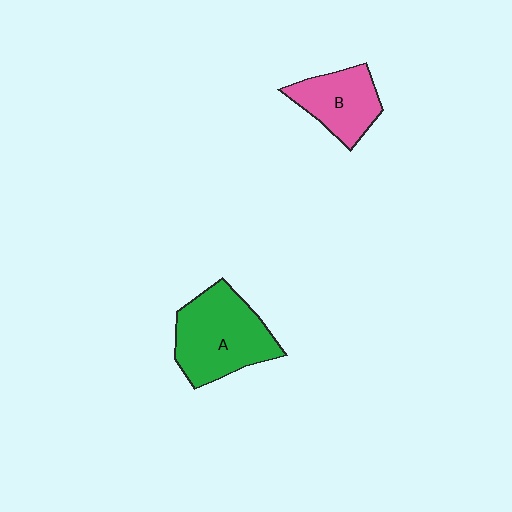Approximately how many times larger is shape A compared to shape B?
Approximately 1.5 times.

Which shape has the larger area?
Shape A (green).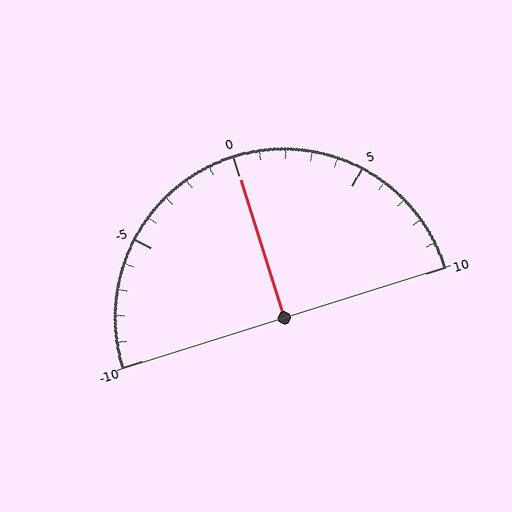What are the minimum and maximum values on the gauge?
The gauge ranges from -10 to 10.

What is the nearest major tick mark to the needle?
The nearest major tick mark is 0.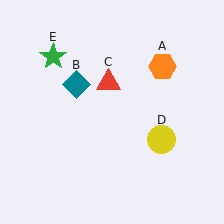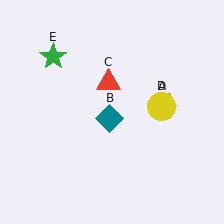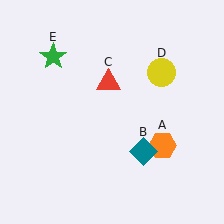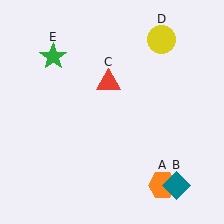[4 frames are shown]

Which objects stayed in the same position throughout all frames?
Red triangle (object C) and green star (object E) remained stationary.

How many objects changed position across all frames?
3 objects changed position: orange hexagon (object A), teal diamond (object B), yellow circle (object D).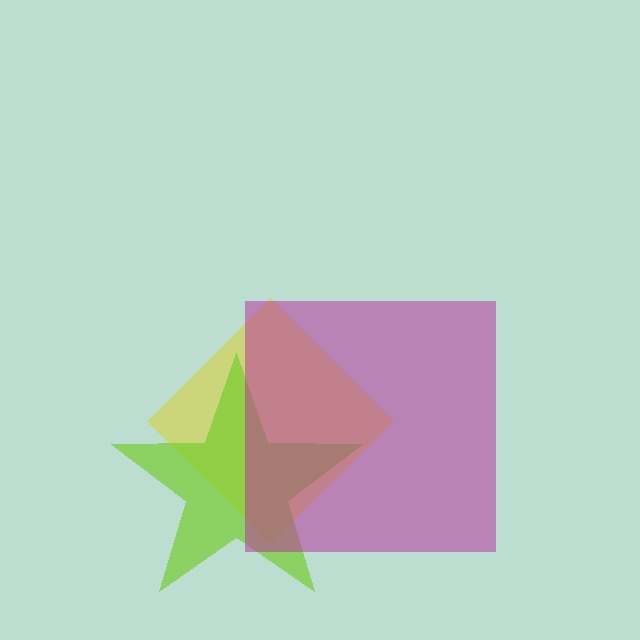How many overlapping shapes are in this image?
There are 3 overlapping shapes in the image.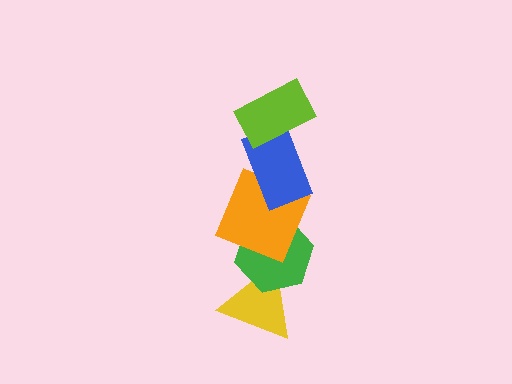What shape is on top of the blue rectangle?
The lime rectangle is on top of the blue rectangle.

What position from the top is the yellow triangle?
The yellow triangle is 5th from the top.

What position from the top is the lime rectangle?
The lime rectangle is 1st from the top.